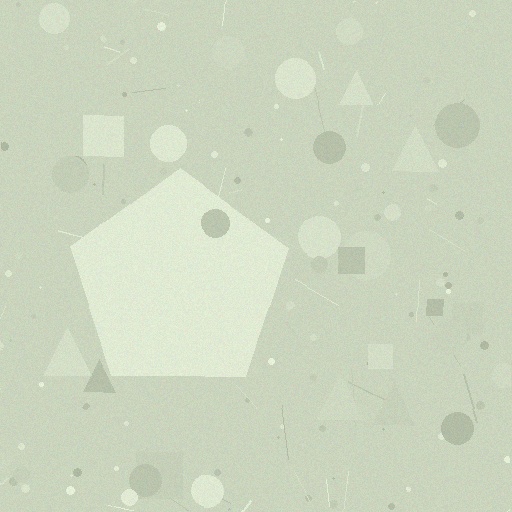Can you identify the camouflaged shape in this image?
The camouflaged shape is a pentagon.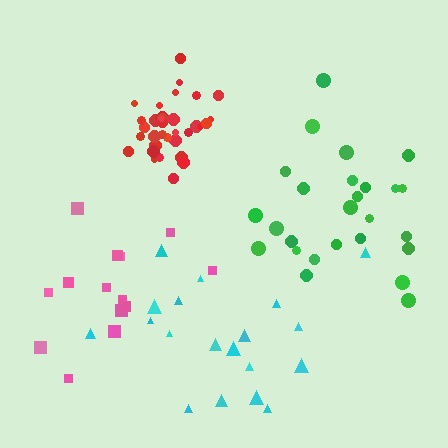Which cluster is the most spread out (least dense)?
Cyan.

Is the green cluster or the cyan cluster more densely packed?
Green.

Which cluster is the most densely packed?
Red.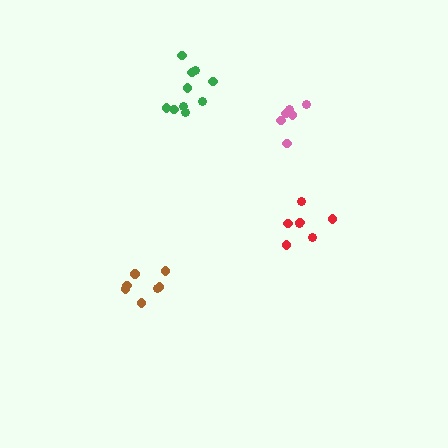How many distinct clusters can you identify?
There are 4 distinct clusters.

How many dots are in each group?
Group 1: 7 dots, Group 2: 7 dots, Group 3: 10 dots, Group 4: 6 dots (30 total).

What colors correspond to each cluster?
The clusters are colored: red, brown, green, pink.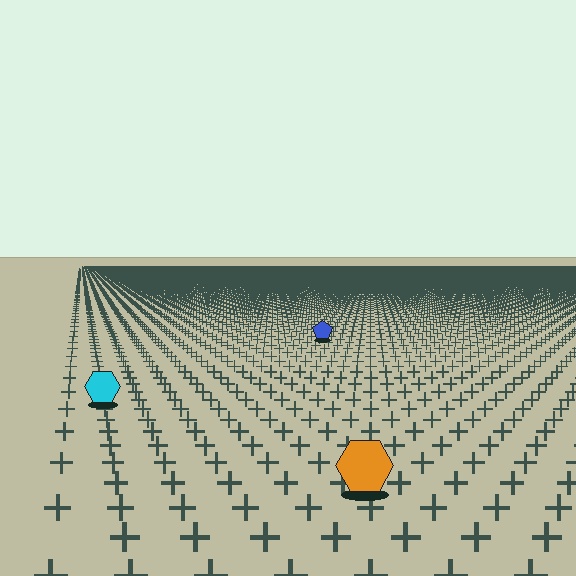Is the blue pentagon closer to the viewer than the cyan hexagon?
No. The cyan hexagon is closer — you can tell from the texture gradient: the ground texture is coarser near it.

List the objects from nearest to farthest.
From nearest to farthest: the orange hexagon, the cyan hexagon, the blue pentagon.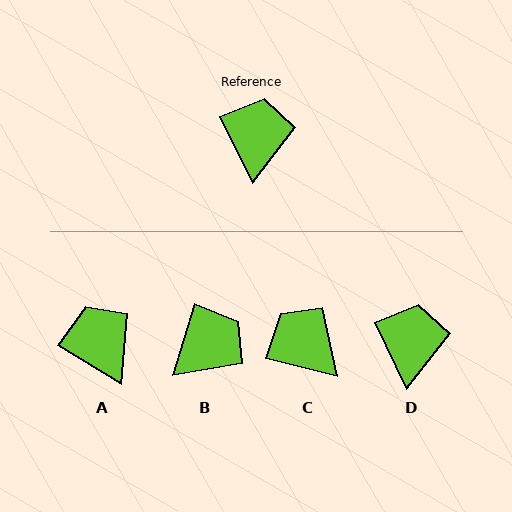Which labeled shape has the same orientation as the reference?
D.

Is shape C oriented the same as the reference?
No, it is off by about 50 degrees.